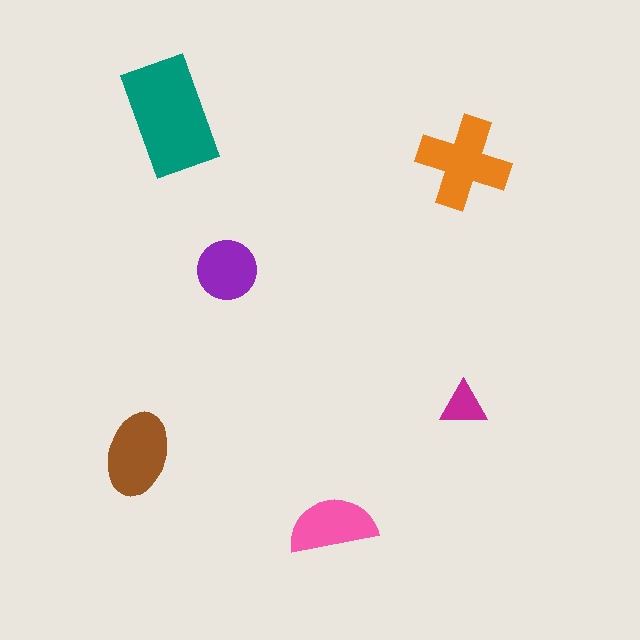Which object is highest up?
The teal rectangle is topmost.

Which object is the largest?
The teal rectangle.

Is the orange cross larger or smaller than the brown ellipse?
Larger.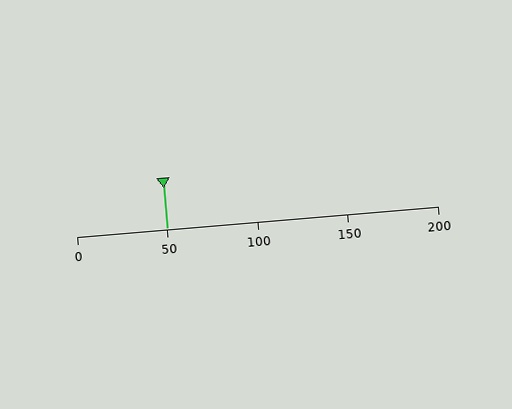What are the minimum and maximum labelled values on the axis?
The axis runs from 0 to 200.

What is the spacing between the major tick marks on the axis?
The major ticks are spaced 50 apart.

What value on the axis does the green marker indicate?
The marker indicates approximately 50.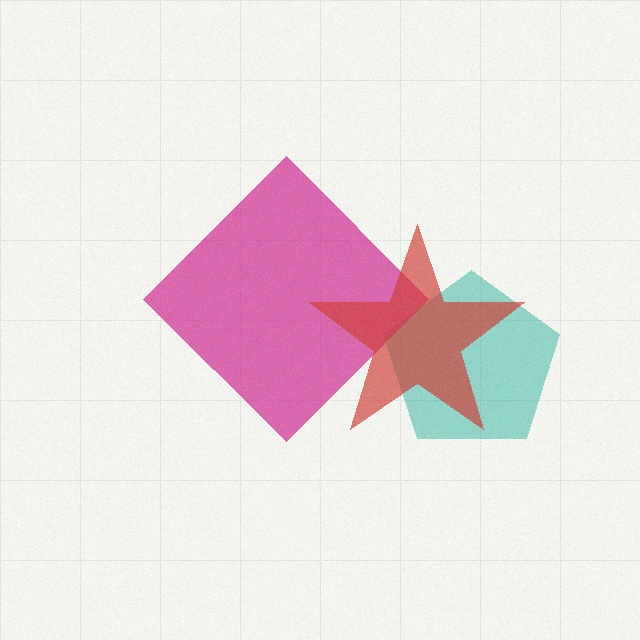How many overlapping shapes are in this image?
There are 3 overlapping shapes in the image.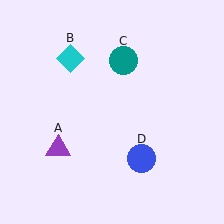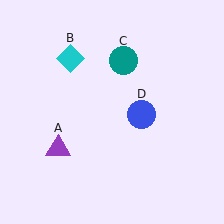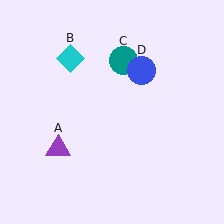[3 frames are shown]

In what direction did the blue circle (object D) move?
The blue circle (object D) moved up.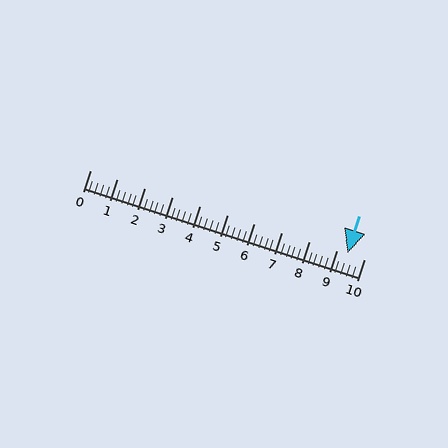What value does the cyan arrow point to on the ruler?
The cyan arrow points to approximately 9.4.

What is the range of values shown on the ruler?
The ruler shows values from 0 to 10.